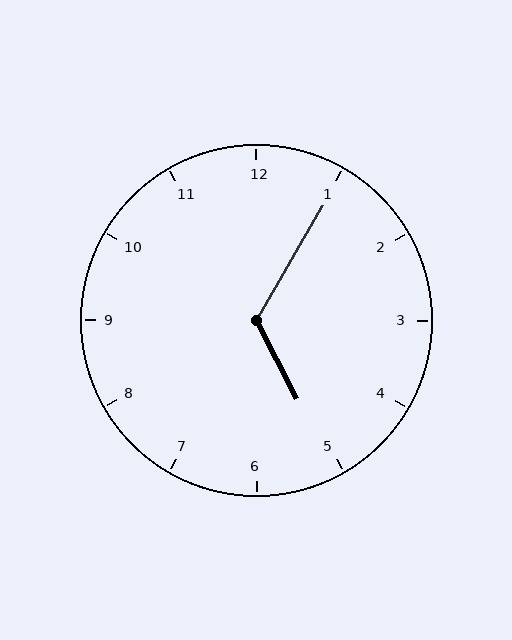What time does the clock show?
5:05.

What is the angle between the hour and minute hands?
Approximately 122 degrees.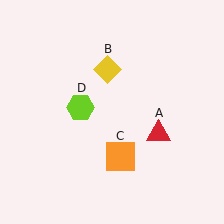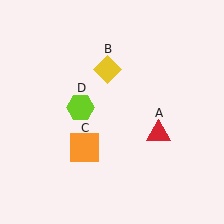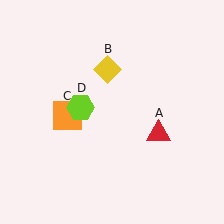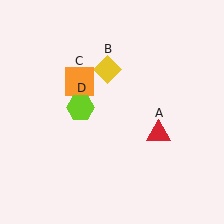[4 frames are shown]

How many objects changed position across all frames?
1 object changed position: orange square (object C).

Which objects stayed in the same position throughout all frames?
Red triangle (object A) and yellow diamond (object B) and lime hexagon (object D) remained stationary.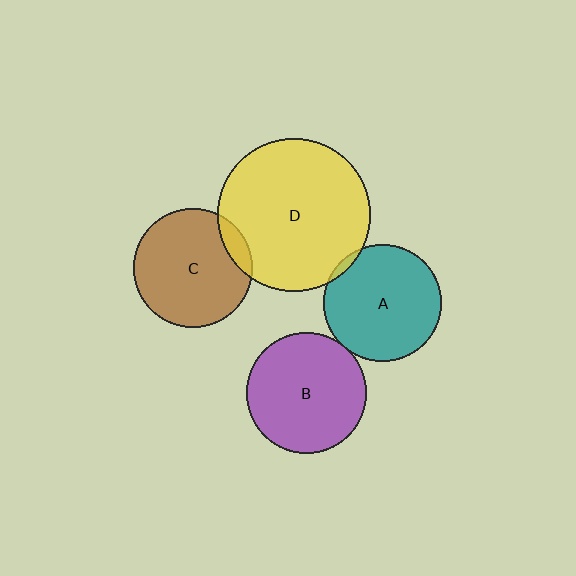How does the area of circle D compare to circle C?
Approximately 1.7 times.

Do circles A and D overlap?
Yes.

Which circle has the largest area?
Circle D (yellow).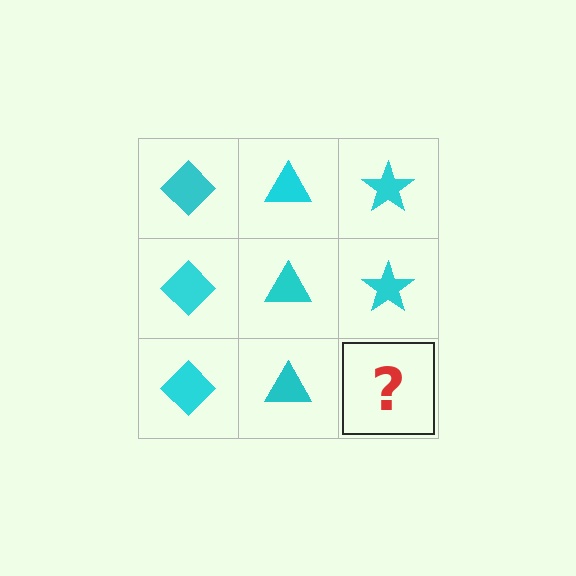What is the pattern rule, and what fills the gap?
The rule is that each column has a consistent shape. The gap should be filled with a cyan star.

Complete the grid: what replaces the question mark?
The question mark should be replaced with a cyan star.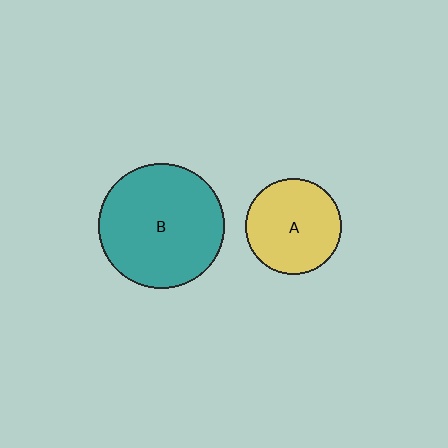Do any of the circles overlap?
No, none of the circles overlap.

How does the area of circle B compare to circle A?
Approximately 1.7 times.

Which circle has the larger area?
Circle B (teal).